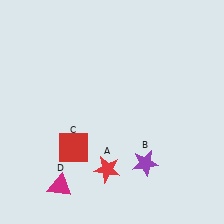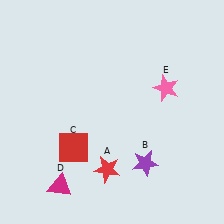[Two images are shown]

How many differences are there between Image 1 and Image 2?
There is 1 difference between the two images.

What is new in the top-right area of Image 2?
A pink star (E) was added in the top-right area of Image 2.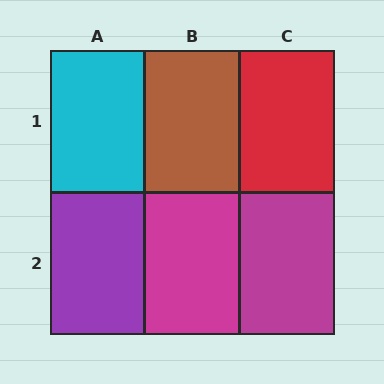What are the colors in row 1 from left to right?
Cyan, brown, red.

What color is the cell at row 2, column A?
Purple.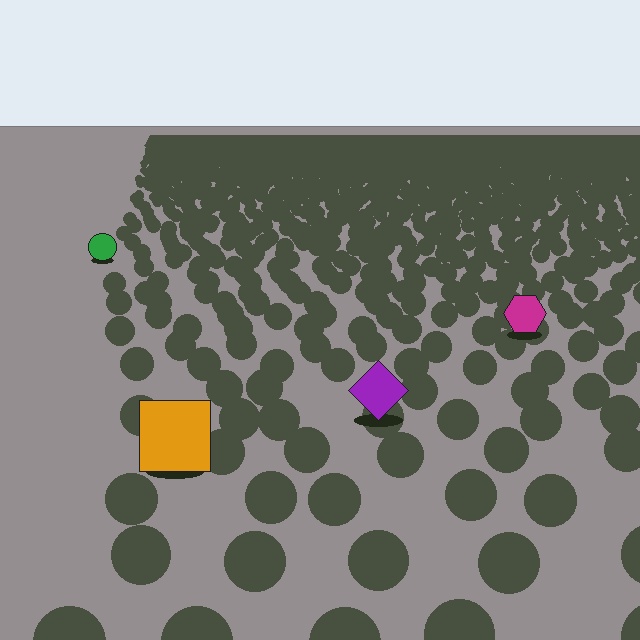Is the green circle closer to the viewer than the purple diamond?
No. The purple diamond is closer — you can tell from the texture gradient: the ground texture is coarser near it.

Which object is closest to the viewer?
The orange square is closest. The texture marks near it are larger and more spread out.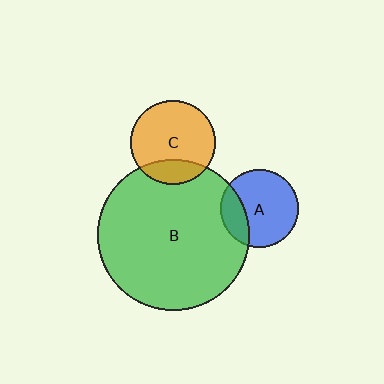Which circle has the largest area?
Circle B (green).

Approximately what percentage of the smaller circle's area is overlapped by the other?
Approximately 20%.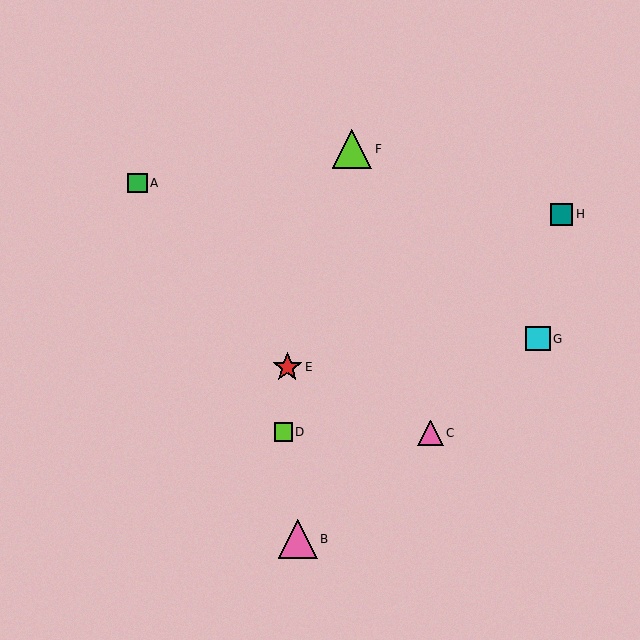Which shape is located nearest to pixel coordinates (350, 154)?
The lime triangle (labeled F) at (352, 149) is nearest to that location.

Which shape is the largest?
The lime triangle (labeled F) is the largest.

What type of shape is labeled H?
Shape H is a teal square.